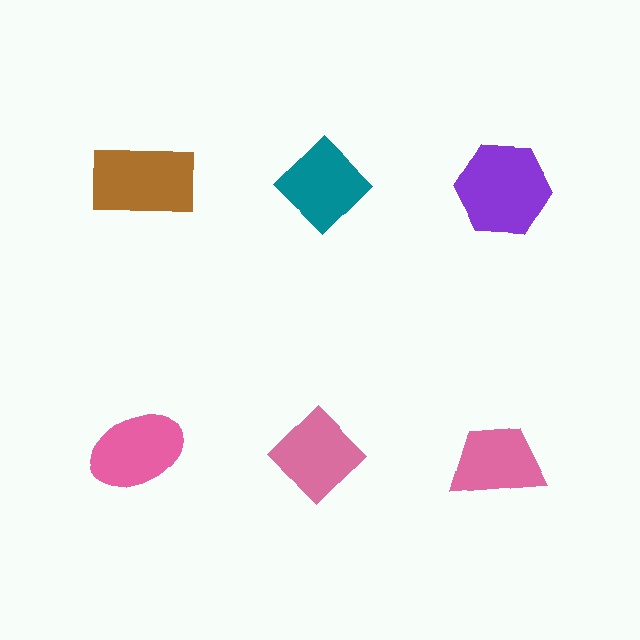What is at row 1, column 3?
A purple hexagon.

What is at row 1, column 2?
A teal diamond.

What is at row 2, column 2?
A pink diamond.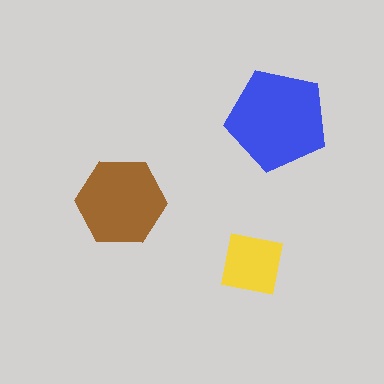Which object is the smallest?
The yellow square.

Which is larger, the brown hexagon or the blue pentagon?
The blue pentagon.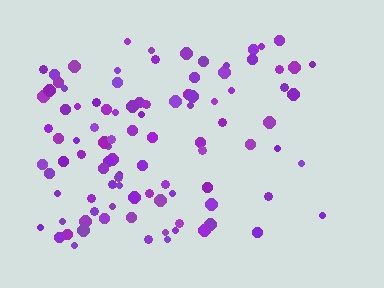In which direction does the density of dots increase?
From right to left, with the left side densest.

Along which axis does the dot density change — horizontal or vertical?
Horizontal.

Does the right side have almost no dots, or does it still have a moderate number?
Still a moderate number, just noticeably fewer than the left.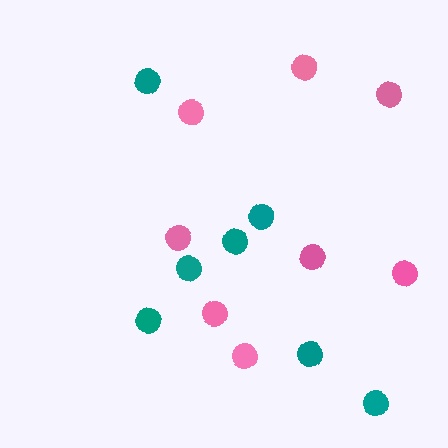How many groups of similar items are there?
There are 2 groups: one group of teal circles (7) and one group of pink circles (8).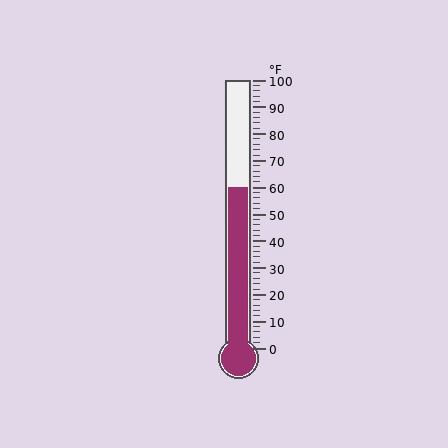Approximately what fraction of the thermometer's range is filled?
The thermometer is filled to approximately 60% of its range.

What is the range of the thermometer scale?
The thermometer scale ranges from 0°F to 100°F.